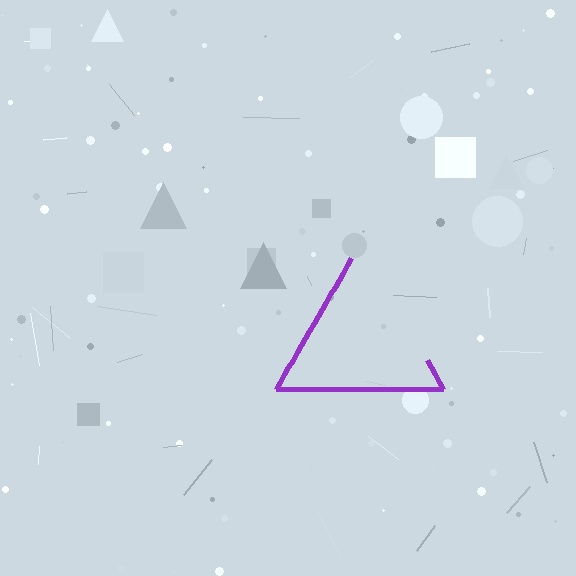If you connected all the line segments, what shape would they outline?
They would outline a triangle.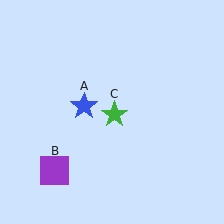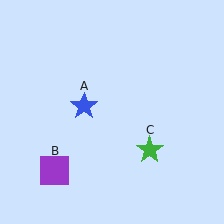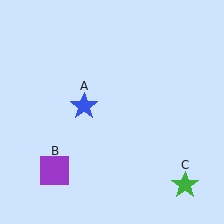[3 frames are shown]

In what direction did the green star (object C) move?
The green star (object C) moved down and to the right.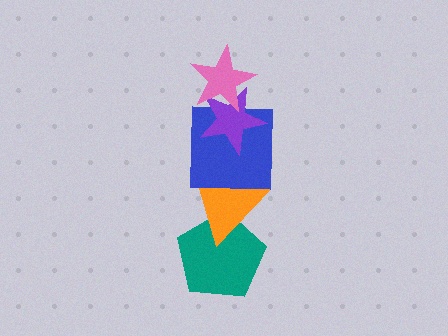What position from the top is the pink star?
The pink star is 1st from the top.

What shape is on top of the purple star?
The pink star is on top of the purple star.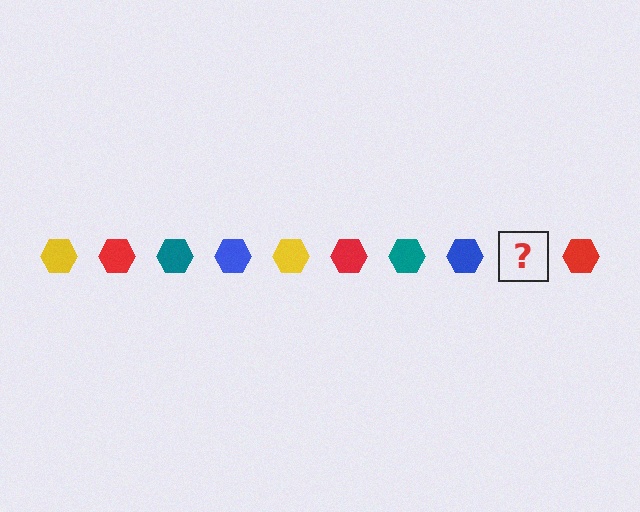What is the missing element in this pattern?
The missing element is a yellow hexagon.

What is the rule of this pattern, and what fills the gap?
The rule is that the pattern cycles through yellow, red, teal, blue hexagons. The gap should be filled with a yellow hexagon.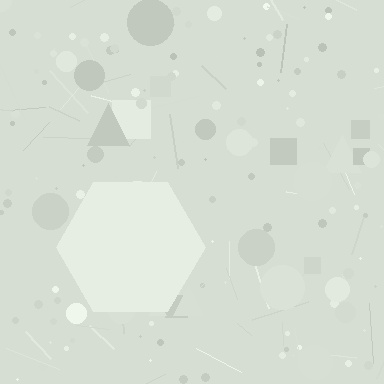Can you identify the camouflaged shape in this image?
The camouflaged shape is a hexagon.